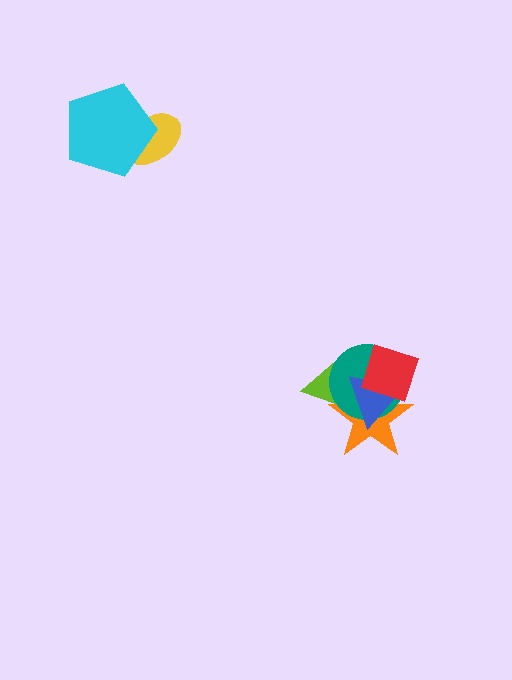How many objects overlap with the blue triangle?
4 objects overlap with the blue triangle.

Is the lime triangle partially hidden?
Yes, it is partially covered by another shape.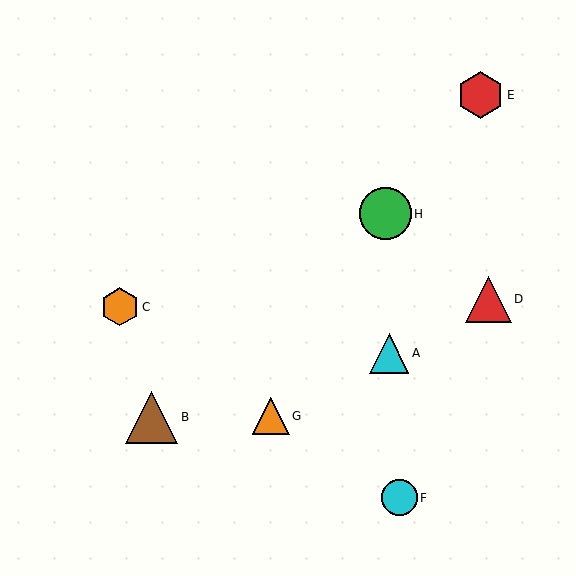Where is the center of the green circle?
The center of the green circle is at (385, 214).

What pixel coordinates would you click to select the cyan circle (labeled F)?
Click at (399, 498) to select the cyan circle F.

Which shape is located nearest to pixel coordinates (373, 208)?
The green circle (labeled H) at (385, 214) is nearest to that location.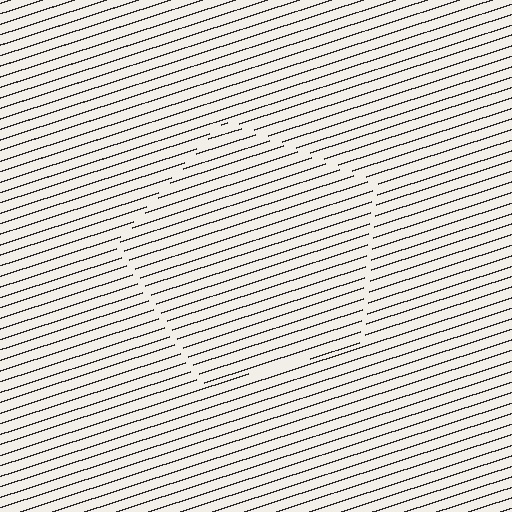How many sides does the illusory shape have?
5 sides — the line-ends trace a pentagon.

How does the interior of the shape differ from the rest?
The interior of the shape contains the same grating, shifted by half a period — the contour is defined by the phase discontinuity where line-ends from the inner and outer gratings abut.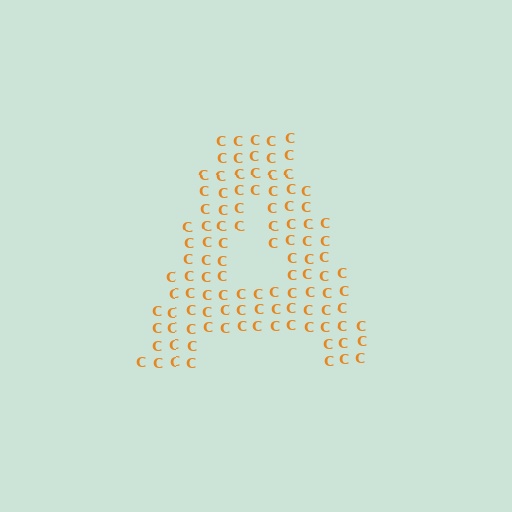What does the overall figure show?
The overall figure shows the letter A.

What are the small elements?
The small elements are letter C's.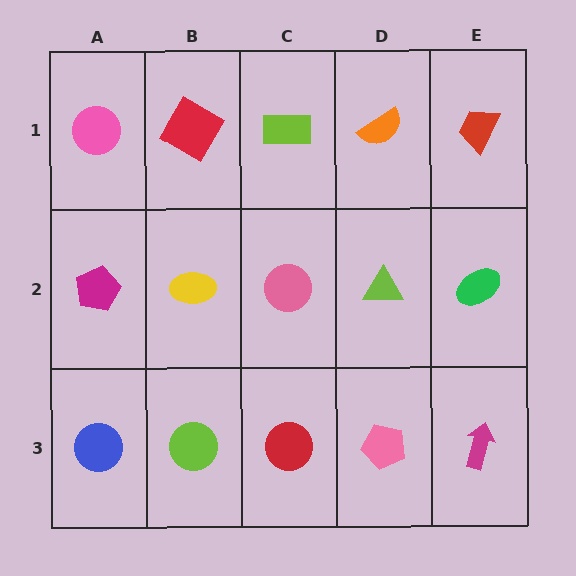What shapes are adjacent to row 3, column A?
A magenta pentagon (row 2, column A), a lime circle (row 3, column B).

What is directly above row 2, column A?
A pink circle.